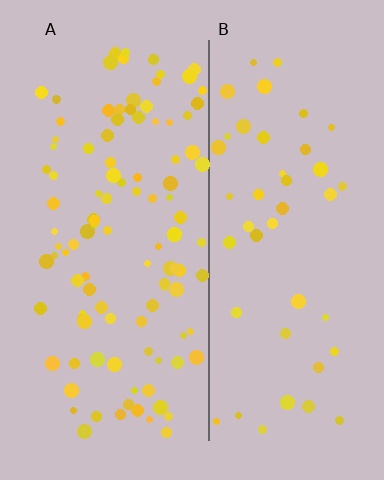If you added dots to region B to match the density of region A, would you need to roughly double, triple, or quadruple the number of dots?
Approximately double.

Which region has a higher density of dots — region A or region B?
A (the left).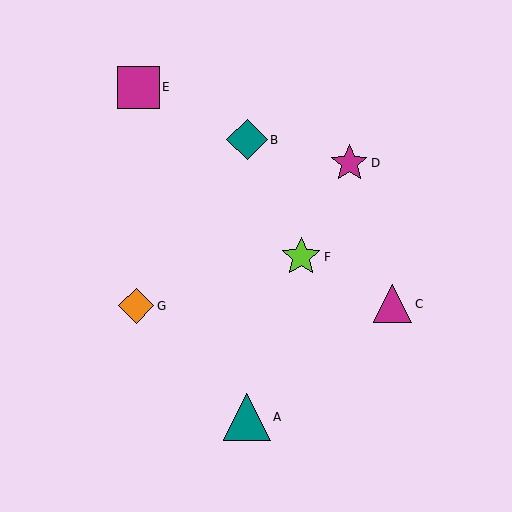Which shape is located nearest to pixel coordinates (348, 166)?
The magenta star (labeled D) at (349, 163) is nearest to that location.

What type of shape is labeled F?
Shape F is a lime star.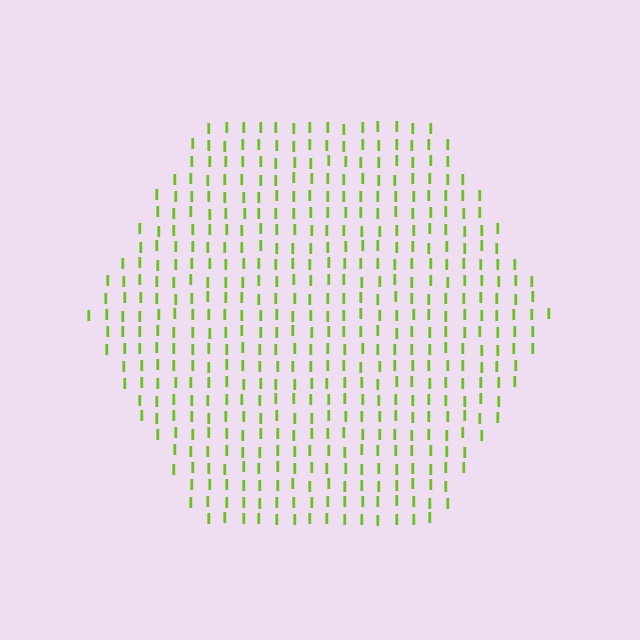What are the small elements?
The small elements are letter I's.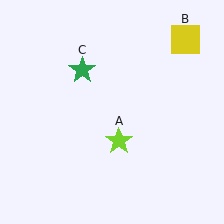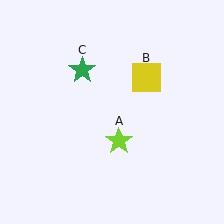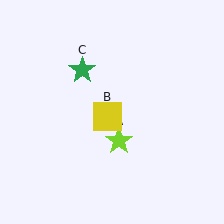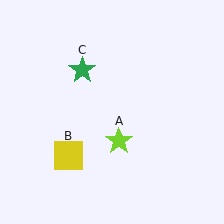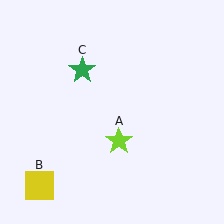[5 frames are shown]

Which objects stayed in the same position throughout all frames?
Lime star (object A) and green star (object C) remained stationary.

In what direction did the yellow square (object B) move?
The yellow square (object B) moved down and to the left.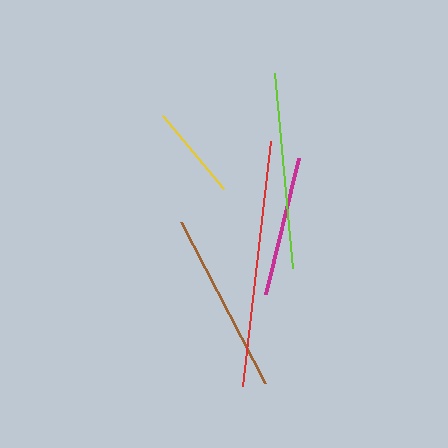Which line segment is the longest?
The red line is the longest at approximately 246 pixels.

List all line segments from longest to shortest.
From longest to shortest: red, lime, brown, magenta, yellow.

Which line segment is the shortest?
The yellow line is the shortest at approximately 95 pixels.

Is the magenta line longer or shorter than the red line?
The red line is longer than the magenta line.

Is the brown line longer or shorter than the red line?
The red line is longer than the brown line.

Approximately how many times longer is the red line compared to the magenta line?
The red line is approximately 1.8 times the length of the magenta line.